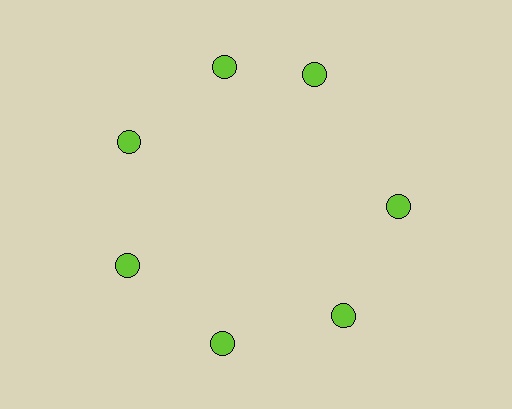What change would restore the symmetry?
The symmetry would be restored by rotating it back into even spacing with its neighbors so that all 7 circles sit at equal angles and equal distance from the center.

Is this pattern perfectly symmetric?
No. The 7 lime circles are arranged in a ring, but one element near the 1 o'clock position is rotated out of alignment along the ring, breaking the 7-fold rotational symmetry.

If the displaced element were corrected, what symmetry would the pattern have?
It would have 7-fold rotational symmetry — the pattern would map onto itself every 51 degrees.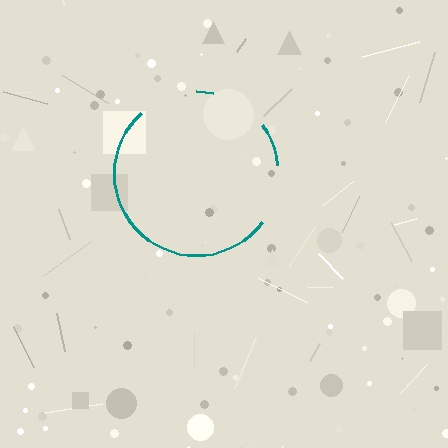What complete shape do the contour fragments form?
The contour fragments form a circle.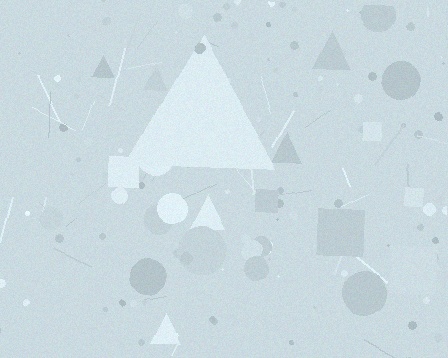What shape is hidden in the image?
A triangle is hidden in the image.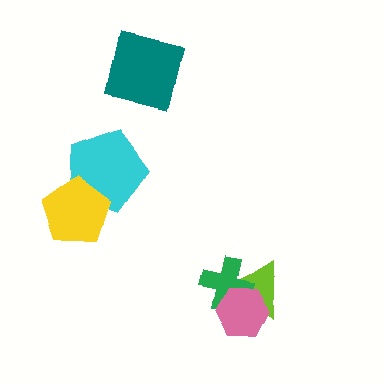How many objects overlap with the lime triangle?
2 objects overlap with the lime triangle.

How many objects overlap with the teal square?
0 objects overlap with the teal square.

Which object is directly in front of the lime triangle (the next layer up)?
The green cross is directly in front of the lime triangle.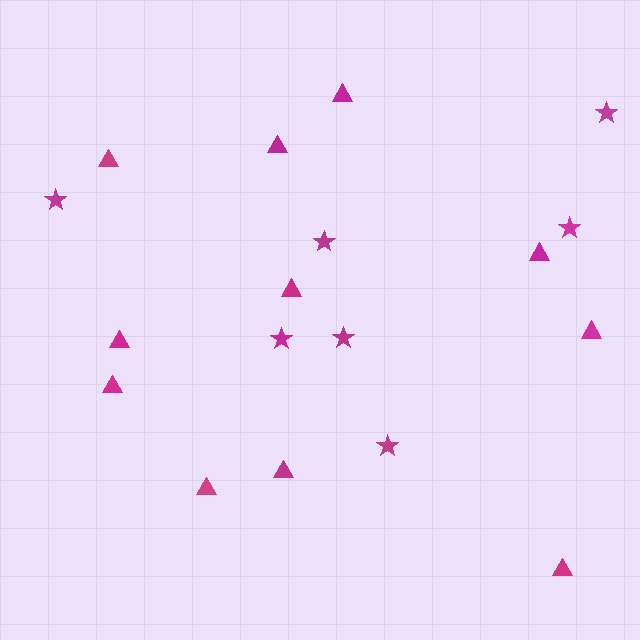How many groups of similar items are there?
There are 2 groups: one group of triangles (11) and one group of stars (7).